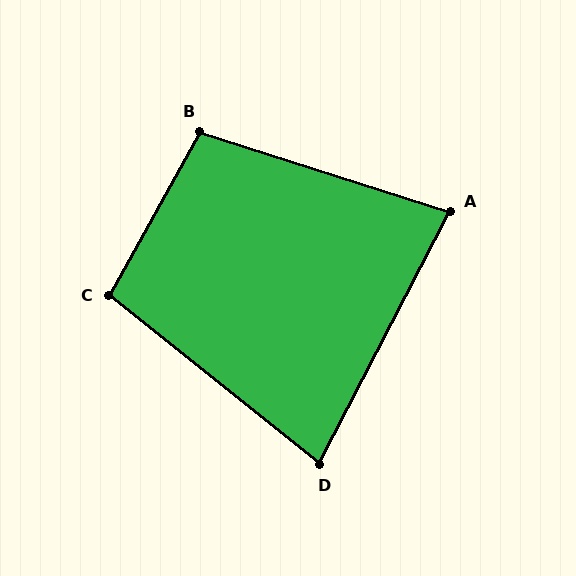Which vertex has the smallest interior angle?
D, at approximately 79 degrees.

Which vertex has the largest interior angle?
B, at approximately 101 degrees.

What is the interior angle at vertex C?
Approximately 100 degrees (obtuse).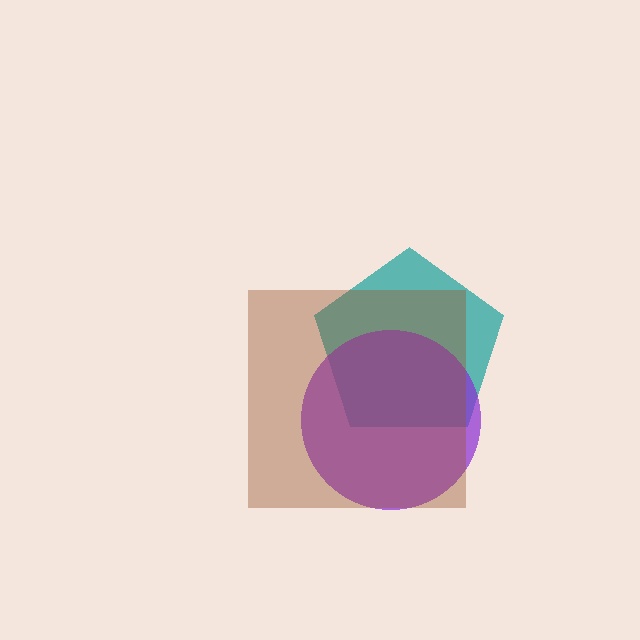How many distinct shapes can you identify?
There are 3 distinct shapes: a teal pentagon, a purple circle, a brown square.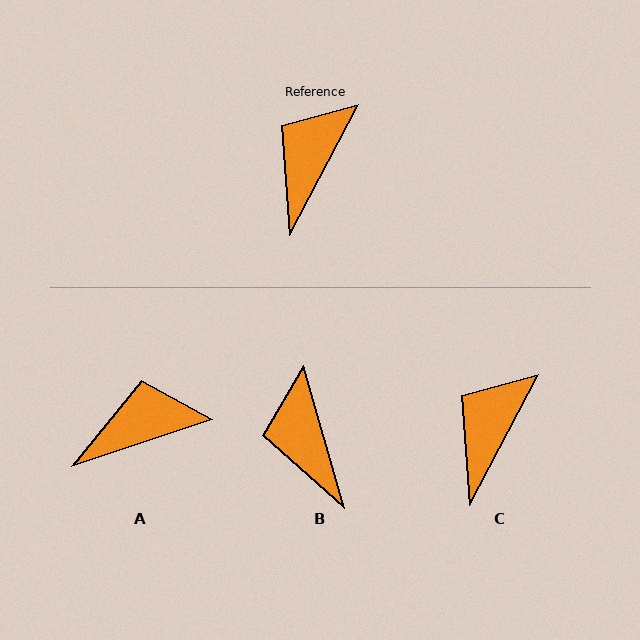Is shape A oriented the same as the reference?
No, it is off by about 44 degrees.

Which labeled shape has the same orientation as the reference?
C.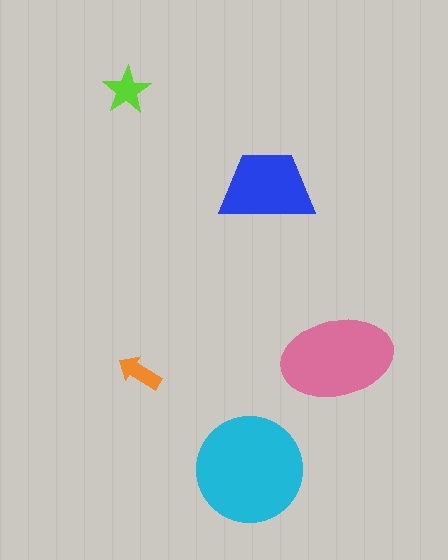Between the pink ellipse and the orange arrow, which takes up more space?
The pink ellipse.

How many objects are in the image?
There are 5 objects in the image.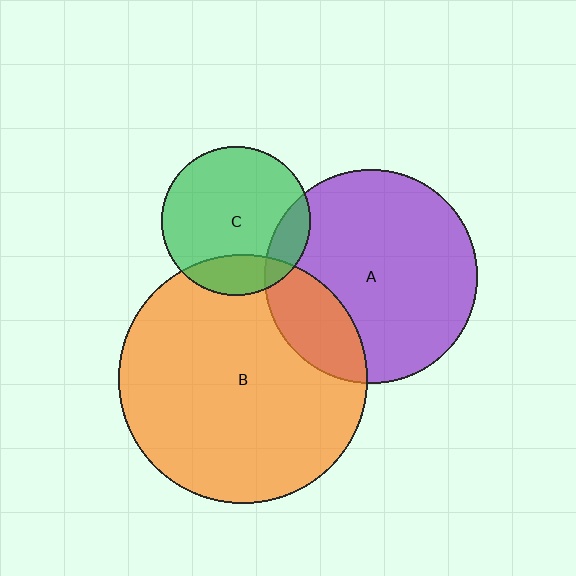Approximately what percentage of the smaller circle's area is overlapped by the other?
Approximately 15%.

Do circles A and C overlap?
Yes.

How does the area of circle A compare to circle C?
Approximately 2.1 times.